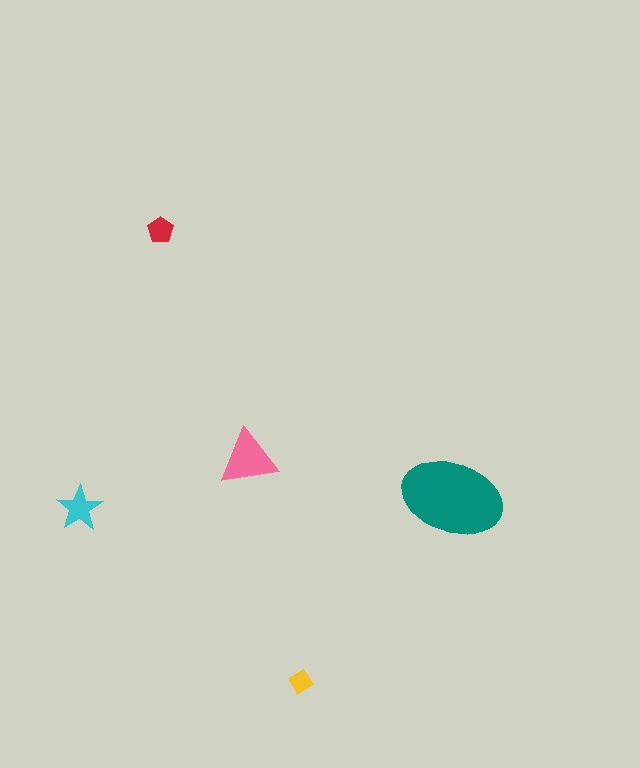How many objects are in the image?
There are 5 objects in the image.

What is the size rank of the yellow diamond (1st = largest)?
5th.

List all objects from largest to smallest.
The teal ellipse, the pink triangle, the cyan star, the red pentagon, the yellow diamond.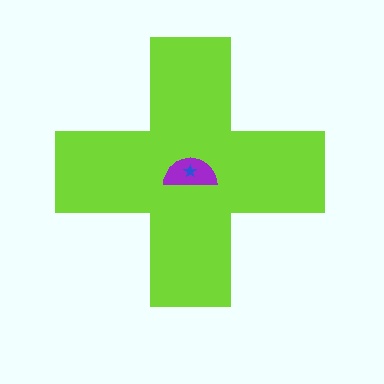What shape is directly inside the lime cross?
The purple semicircle.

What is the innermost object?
The blue star.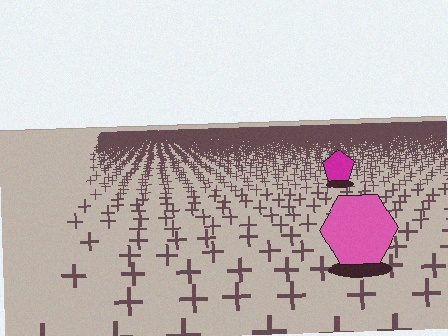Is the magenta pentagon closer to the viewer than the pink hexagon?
No. The pink hexagon is closer — you can tell from the texture gradient: the ground texture is coarser near it.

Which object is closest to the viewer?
The pink hexagon is closest. The texture marks near it are larger and more spread out.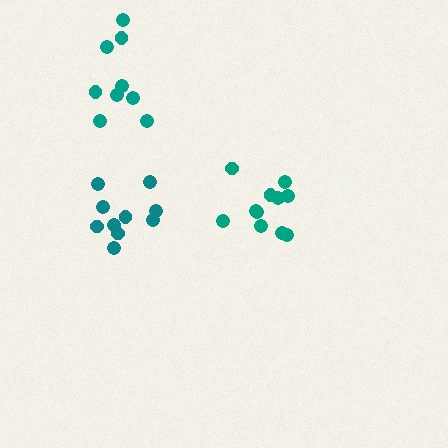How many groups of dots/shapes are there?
There are 3 groups.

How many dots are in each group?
Group 1: 10 dots, Group 2: 11 dots, Group 3: 9 dots (30 total).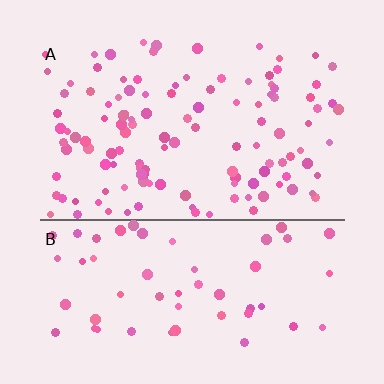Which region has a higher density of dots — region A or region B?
A (the top).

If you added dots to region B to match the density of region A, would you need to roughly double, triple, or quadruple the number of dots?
Approximately double.